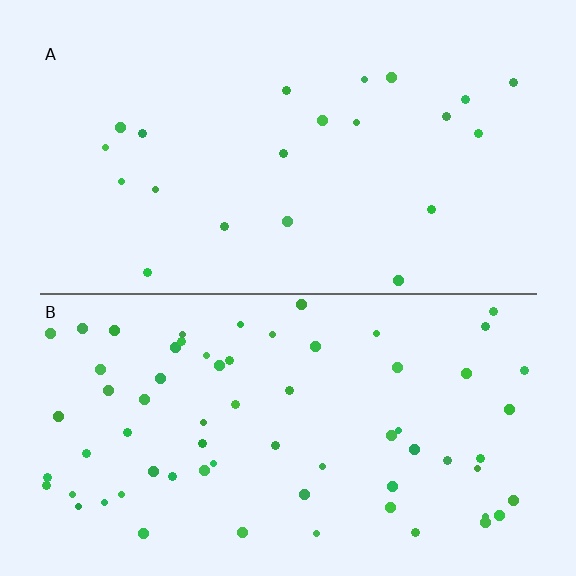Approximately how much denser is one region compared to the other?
Approximately 3.1× — region B over region A.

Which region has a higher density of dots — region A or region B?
B (the bottom).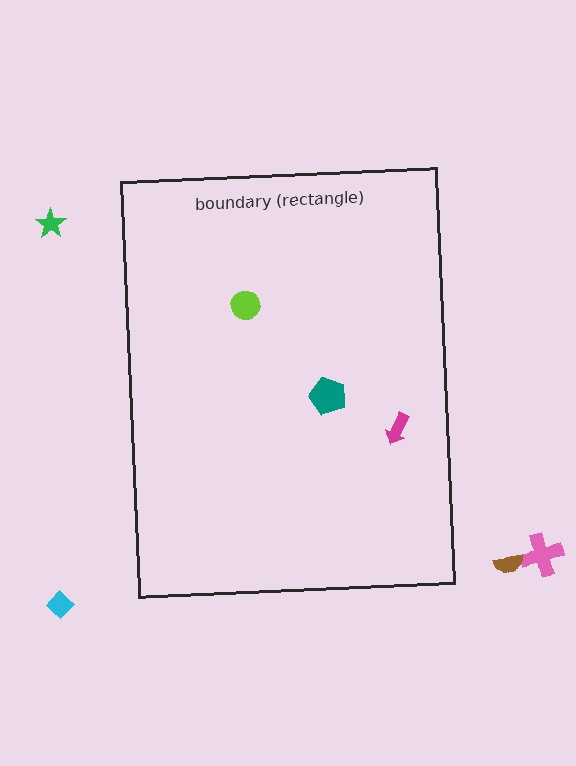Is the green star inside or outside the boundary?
Outside.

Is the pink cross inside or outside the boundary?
Outside.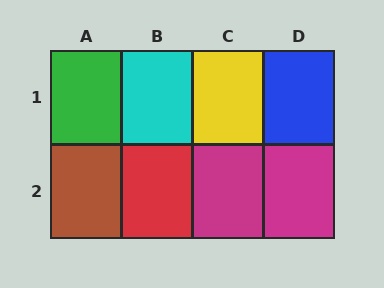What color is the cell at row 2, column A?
Brown.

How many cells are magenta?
2 cells are magenta.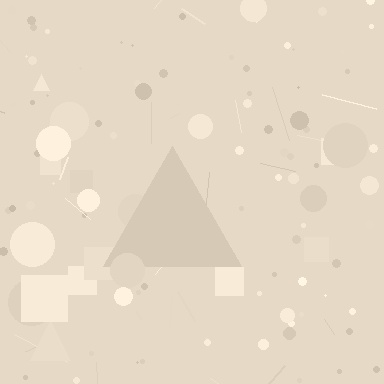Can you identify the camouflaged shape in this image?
The camouflaged shape is a triangle.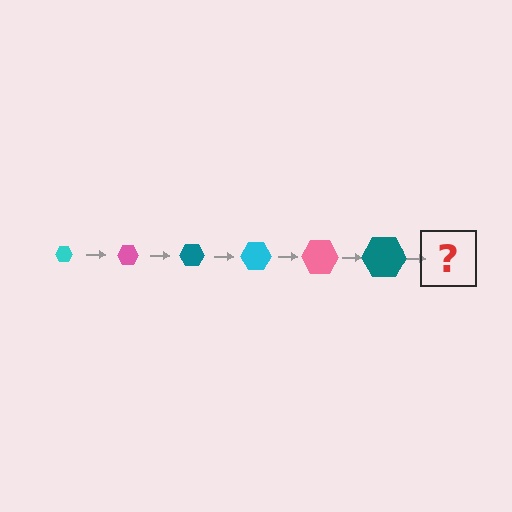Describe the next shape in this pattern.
It should be a cyan hexagon, larger than the previous one.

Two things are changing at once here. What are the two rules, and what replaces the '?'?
The two rules are that the hexagon grows larger each step and the color cycles through cyan, pink, and teal. The '?' should be a cyan hexagon, larger than the previous one.